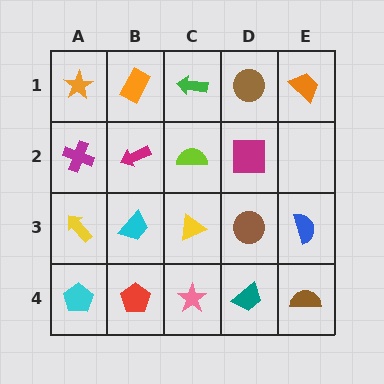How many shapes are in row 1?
5 shapes.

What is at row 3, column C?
A yellow triangle.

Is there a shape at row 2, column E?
No, that cell is empty.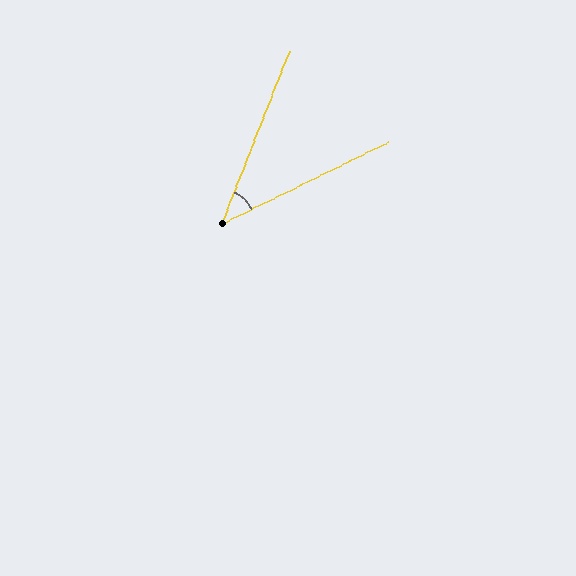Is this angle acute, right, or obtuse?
It is acute.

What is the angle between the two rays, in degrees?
Approximately 43 degrees.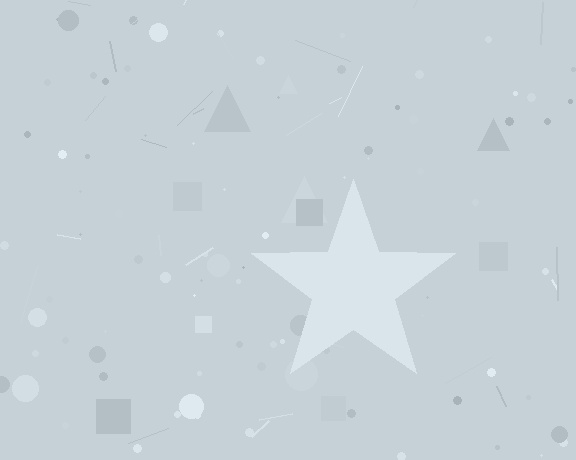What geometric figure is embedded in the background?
A star is embedded in the background.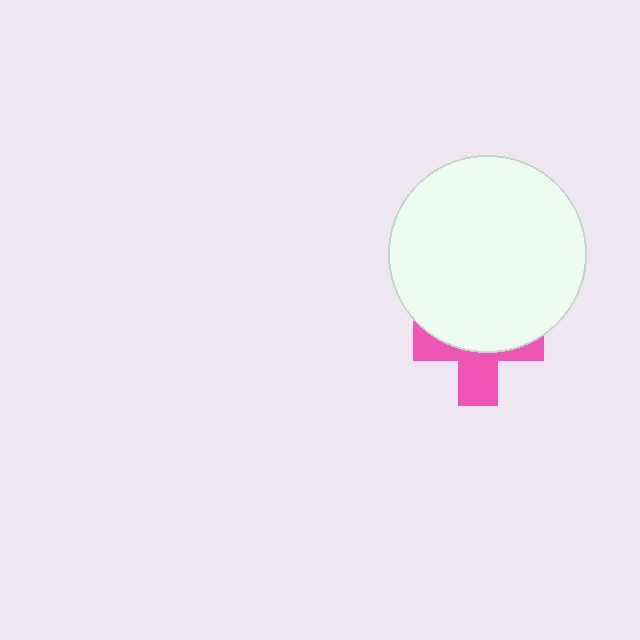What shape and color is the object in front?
The object in front is a white circle.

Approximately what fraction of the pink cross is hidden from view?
Roughly 55% of the pink cross is hidden behind the white circle.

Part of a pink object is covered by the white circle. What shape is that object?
It is a cross.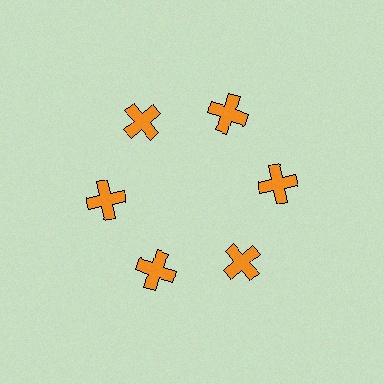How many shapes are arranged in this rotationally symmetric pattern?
There are 6 shapes, arranged in 6 groups of 1.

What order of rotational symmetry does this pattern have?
This pattern has 6-fold rotational symmetry.